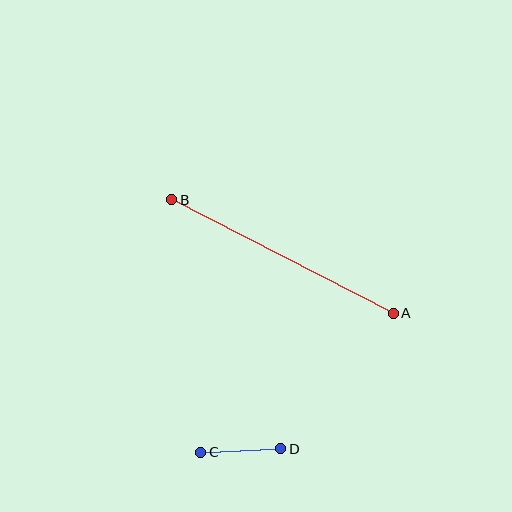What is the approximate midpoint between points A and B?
The midpoint is at approximately (283, 256) pixels.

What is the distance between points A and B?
The distance is approximately 249 pixels.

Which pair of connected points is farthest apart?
Points A and B are farthest apart.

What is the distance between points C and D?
The distance is approximately 80 pixels.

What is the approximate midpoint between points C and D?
The midpoint is at approximately (241, 451) pixels.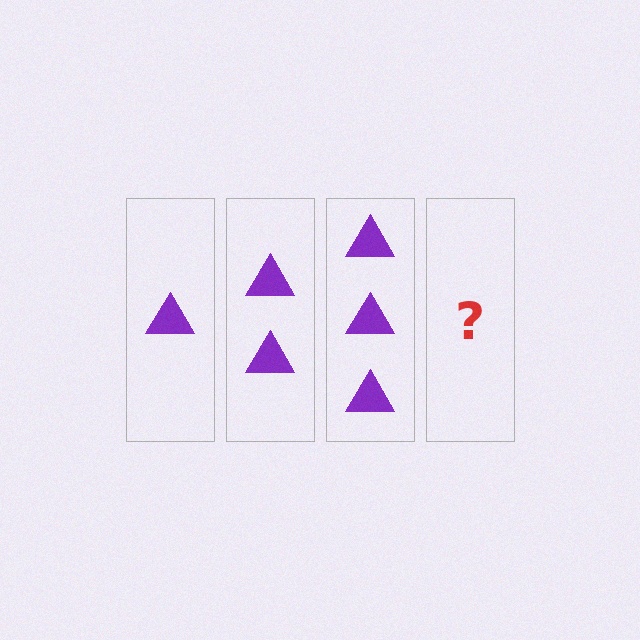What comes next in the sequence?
The next element should be 4 triangles.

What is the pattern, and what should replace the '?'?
The pattern is that each step adds one more triangle. The '?' should be 4 triangles.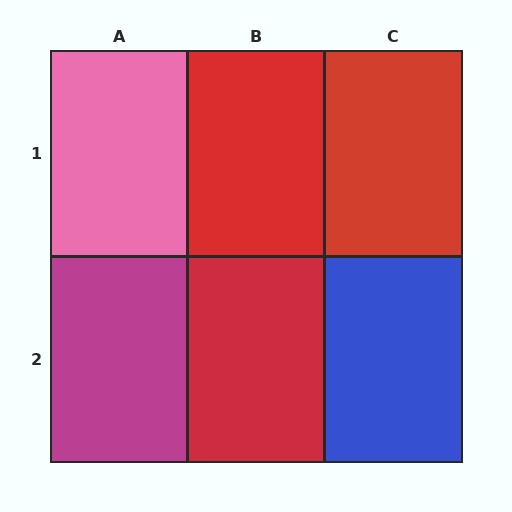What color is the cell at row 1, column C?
Red.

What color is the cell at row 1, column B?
Red.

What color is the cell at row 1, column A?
Pink.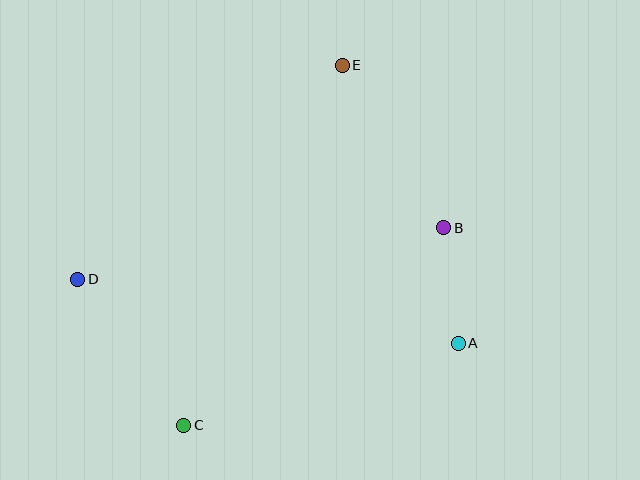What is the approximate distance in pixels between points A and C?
The distance between A and C is approximately 287 pixels.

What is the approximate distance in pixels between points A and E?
The distance between A and E is approximately 301 pixels.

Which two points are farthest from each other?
Points C and E are farthest from each other.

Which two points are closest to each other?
Points A and B are closest to each other.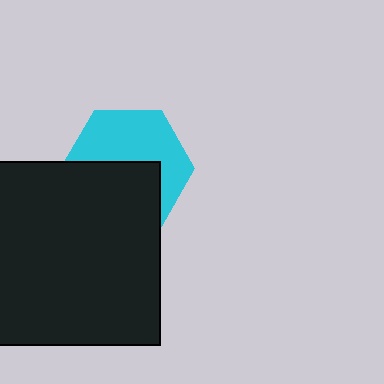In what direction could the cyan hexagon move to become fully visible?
The cyan hexagon could move up. That would shift it out from behind the black rectangle entirely.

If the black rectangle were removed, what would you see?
You would see the complete cyan hexagon.